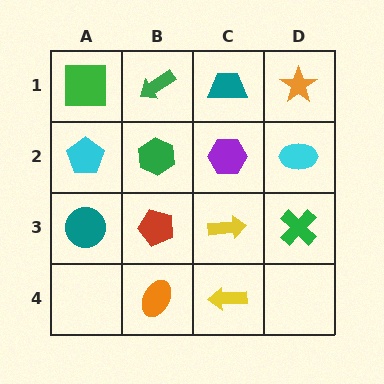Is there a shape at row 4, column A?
No, that cell is empty.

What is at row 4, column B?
An orange ellipse.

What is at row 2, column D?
A cyan ellipse.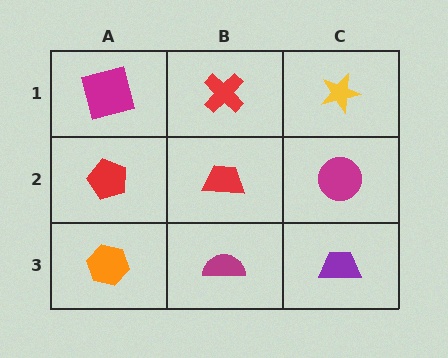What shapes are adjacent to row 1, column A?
A red pentagon (row 2, column A), a red cross (row 1, column B).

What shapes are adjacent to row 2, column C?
A yellow star (row 1, column C), a purple trapezoid (row 3, column C), a red trapezoid (row 2, column B).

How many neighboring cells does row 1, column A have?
2.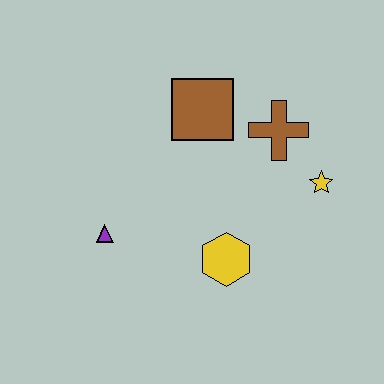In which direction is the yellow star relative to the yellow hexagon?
The yellow star is to the right of the yellow hexagon.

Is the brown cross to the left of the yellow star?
Yes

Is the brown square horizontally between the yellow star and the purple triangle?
Yes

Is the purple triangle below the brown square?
Yes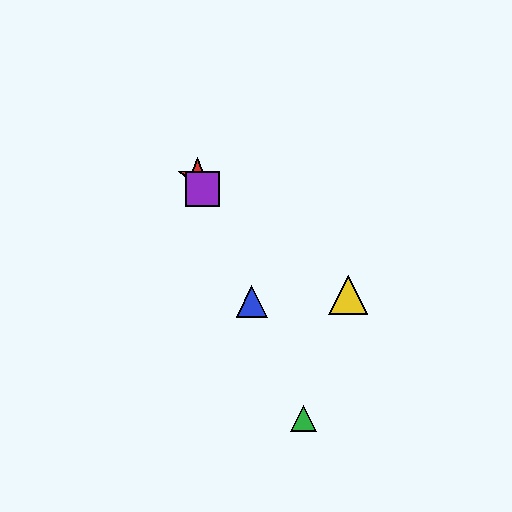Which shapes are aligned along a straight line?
The red star, the blue triangle, the green triangle, the purple square are aligned along a straight line.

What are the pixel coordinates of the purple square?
The purple square is at (203, 189).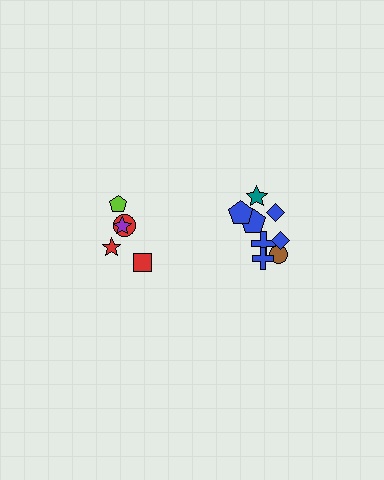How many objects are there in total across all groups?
There are 13 objects.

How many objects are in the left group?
There are 5 objects.